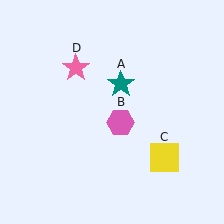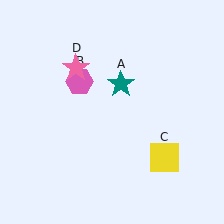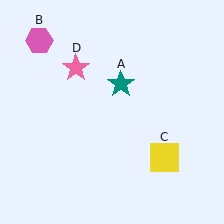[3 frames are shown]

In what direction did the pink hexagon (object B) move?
The pink hexagon (object B) moved up and to the left.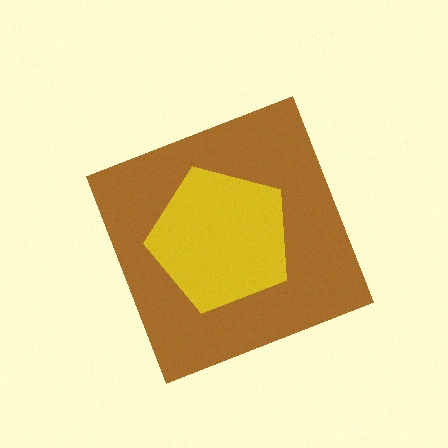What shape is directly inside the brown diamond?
The yellow pentagon.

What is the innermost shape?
The yellow pentagon.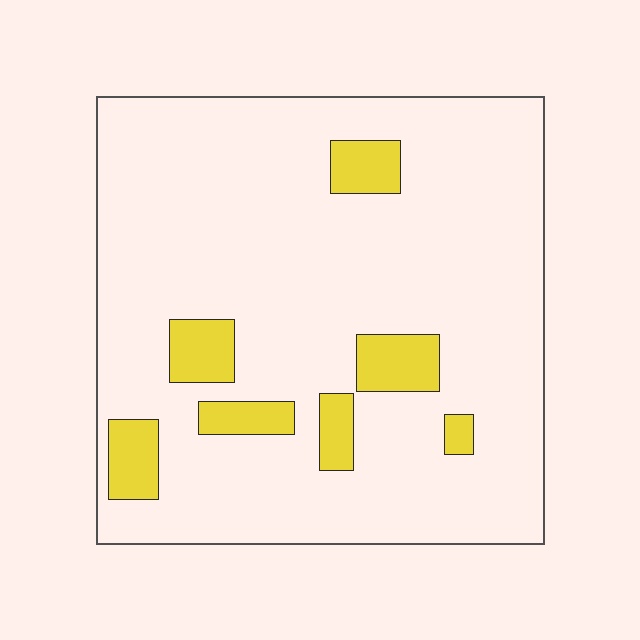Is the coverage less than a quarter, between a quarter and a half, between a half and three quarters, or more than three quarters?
Less than a quarter.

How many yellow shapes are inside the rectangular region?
7.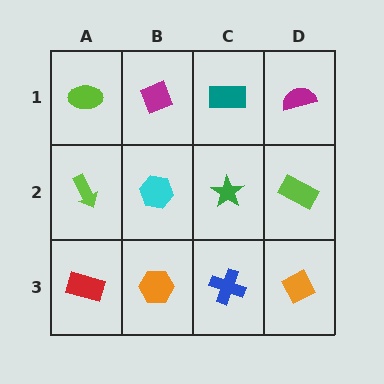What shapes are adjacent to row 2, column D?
A magenta semicircle (row 1, column D), an orange diamond (row 3, column D), a green star (row 2, column C).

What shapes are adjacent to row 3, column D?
A lime rectangle (row 2, column D), a blue cross (row 3, column C).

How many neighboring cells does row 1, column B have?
3.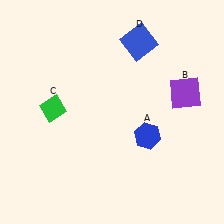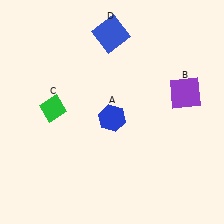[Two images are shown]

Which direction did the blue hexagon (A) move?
The blue hexagon (A) moved left.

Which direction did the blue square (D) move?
The blue square (D) moved left.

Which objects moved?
The objects that moved are: the blue hexagon (A), the blue square (D).